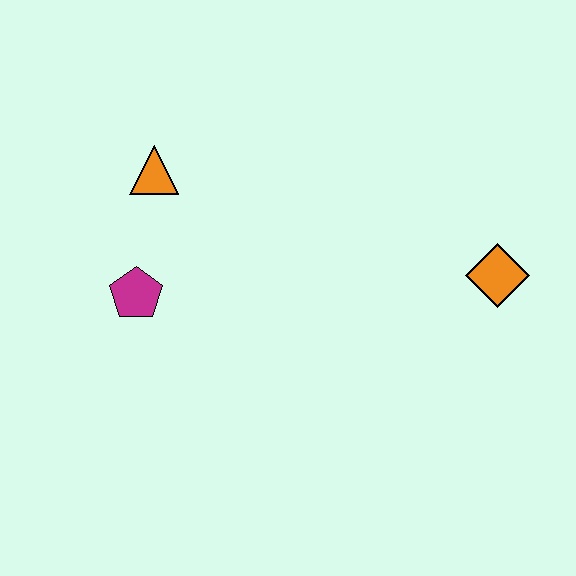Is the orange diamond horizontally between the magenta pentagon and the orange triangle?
No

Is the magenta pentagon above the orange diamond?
No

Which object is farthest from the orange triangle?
The orange diamond is farthest from the orange triangle.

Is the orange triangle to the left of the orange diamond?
Yes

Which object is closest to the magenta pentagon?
The orange triangle is closest to the magenta pentagon.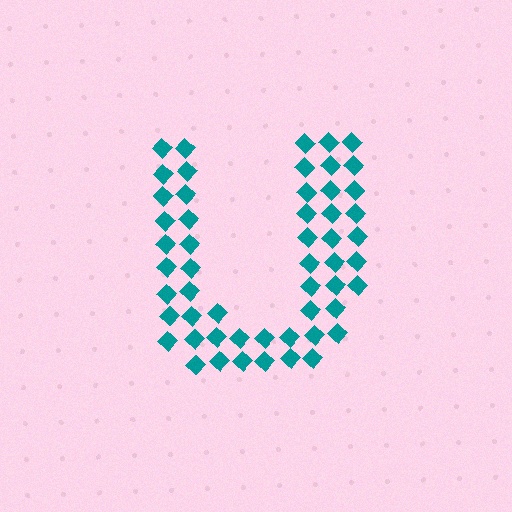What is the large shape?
The large shape is the letter U.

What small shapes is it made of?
It is made of small diamonds.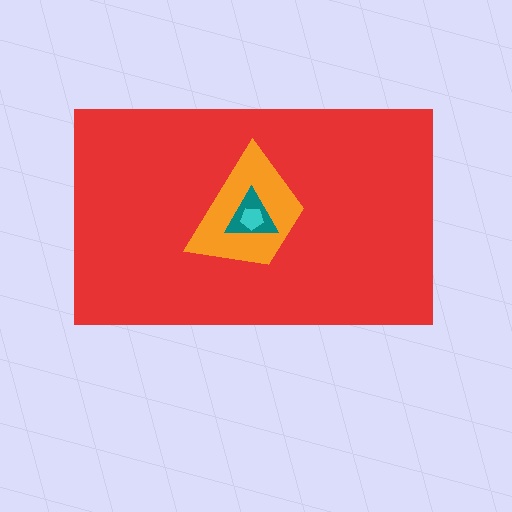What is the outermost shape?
The red rectangle.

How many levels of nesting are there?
4.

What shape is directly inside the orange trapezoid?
The teal triangle.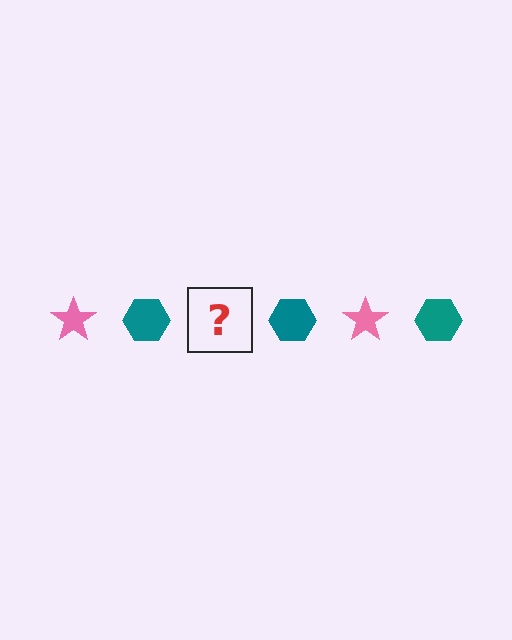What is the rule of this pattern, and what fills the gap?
The rule is that the pattern alternates between pink star and teal hexagon. The gap should be filled with a pink star.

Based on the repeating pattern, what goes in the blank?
The blank should be a pink star.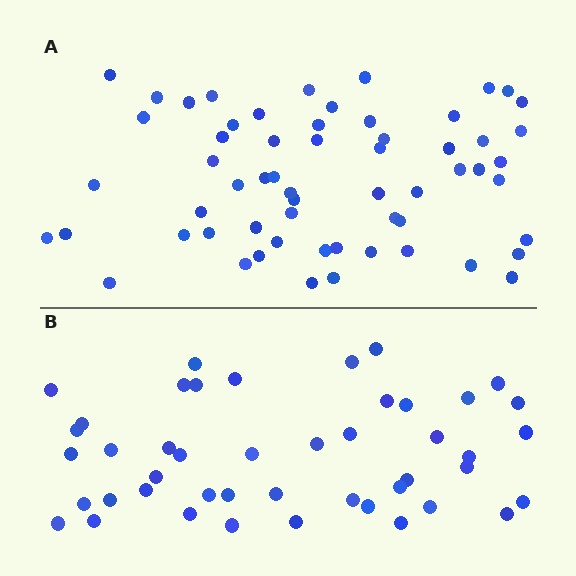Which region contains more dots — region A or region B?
Region A (the top region) has more dots.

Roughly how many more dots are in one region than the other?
Region A has approximately 15 more dots than region B.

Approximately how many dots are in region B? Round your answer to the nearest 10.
About 40 dots. (The exact count is 45, which rounds to 40.)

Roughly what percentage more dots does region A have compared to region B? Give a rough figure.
About 35% more.